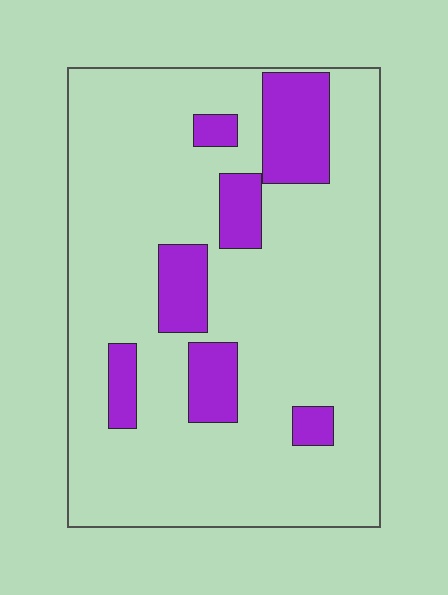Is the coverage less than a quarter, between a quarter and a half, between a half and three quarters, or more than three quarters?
Less than a quarter.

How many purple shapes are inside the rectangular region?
7.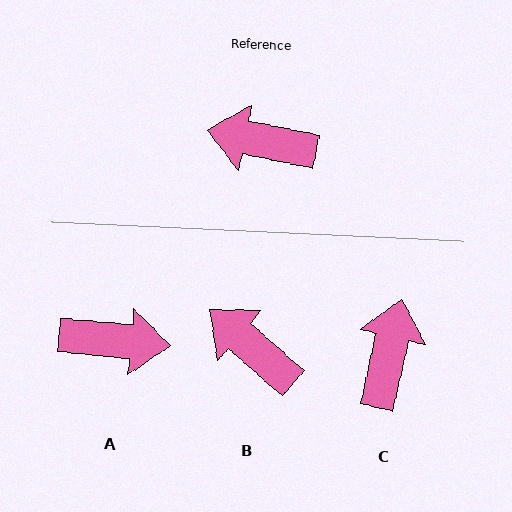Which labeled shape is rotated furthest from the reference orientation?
A, about 174 degrees away.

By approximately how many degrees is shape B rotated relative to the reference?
Approximately 30 degrees clockwise.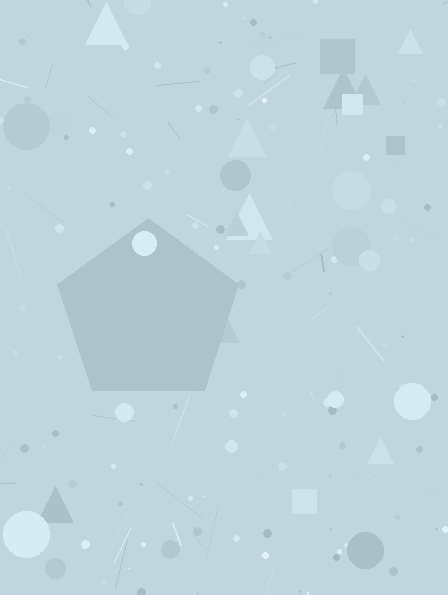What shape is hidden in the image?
A pentagon is hidden in the image.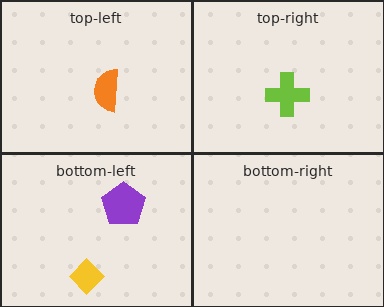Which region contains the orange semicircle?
The top-left region.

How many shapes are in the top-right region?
1.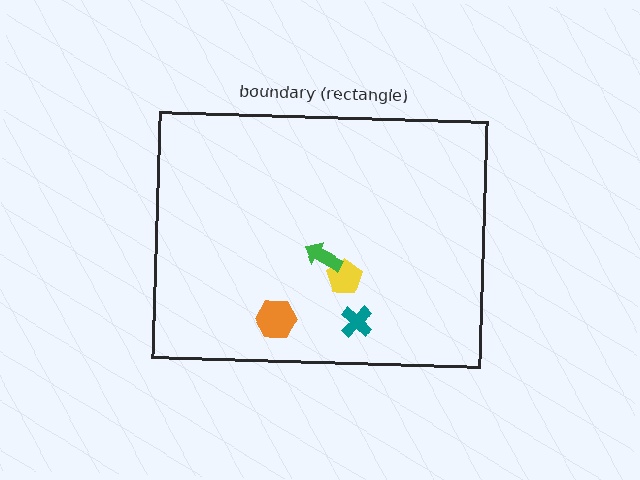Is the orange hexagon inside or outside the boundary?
Inside.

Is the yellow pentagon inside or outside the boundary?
Inside.